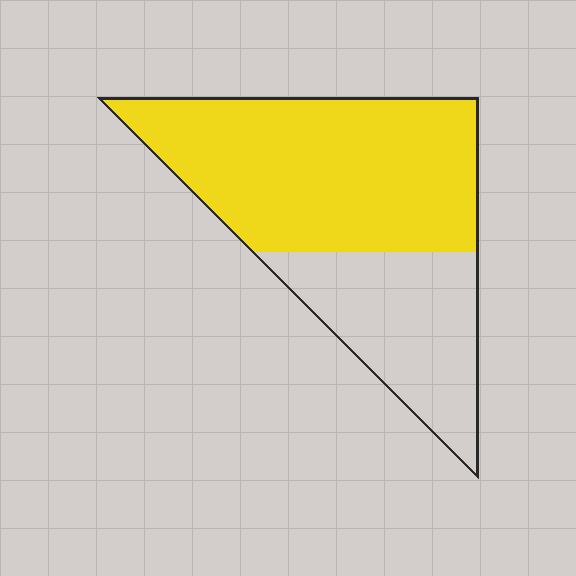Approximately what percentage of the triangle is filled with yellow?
Approximately 65%.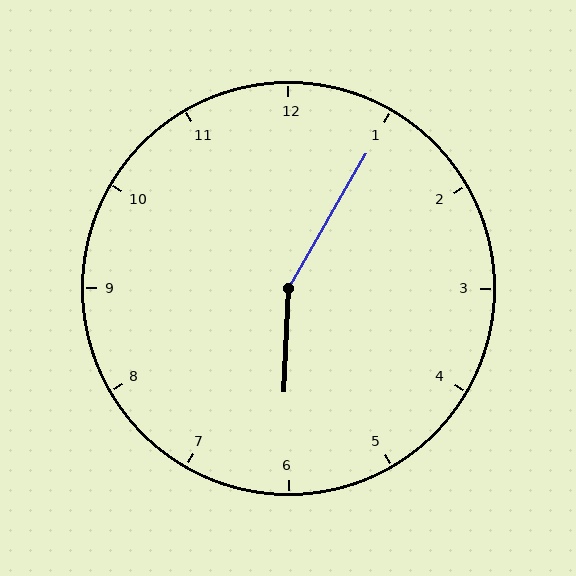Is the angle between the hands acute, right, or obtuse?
It is obtuse.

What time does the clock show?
6:05.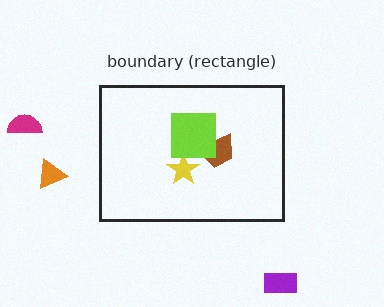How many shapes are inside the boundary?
3 inside, 3 outside.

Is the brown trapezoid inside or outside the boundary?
Inside.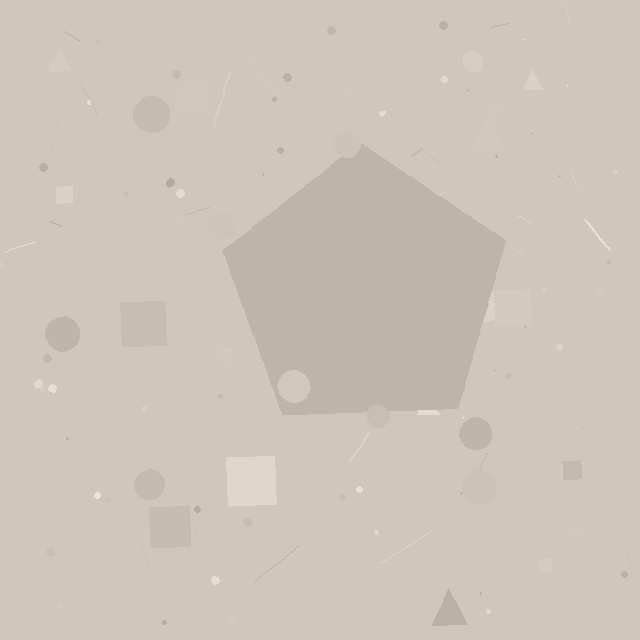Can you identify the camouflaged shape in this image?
The camouflaged shape is a pentagon.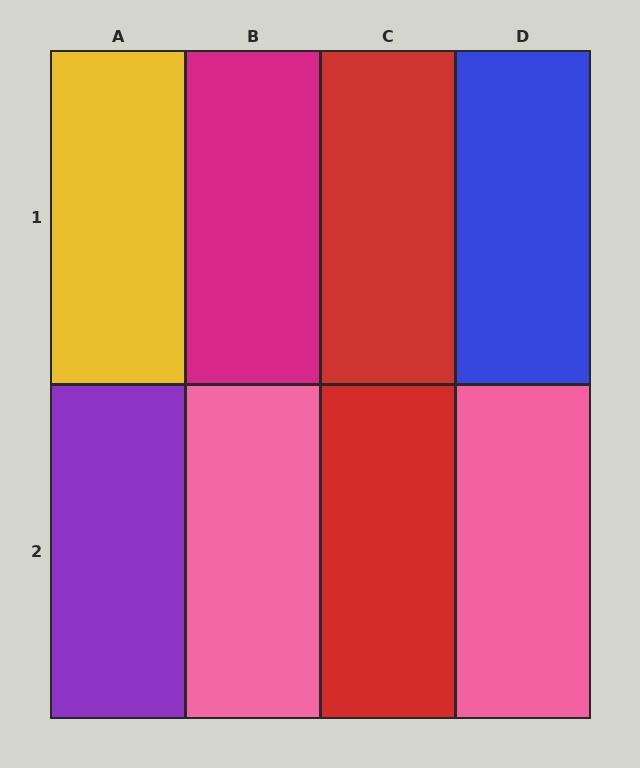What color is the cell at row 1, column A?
Yellow.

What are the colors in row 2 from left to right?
Purple, pink, red, pink.